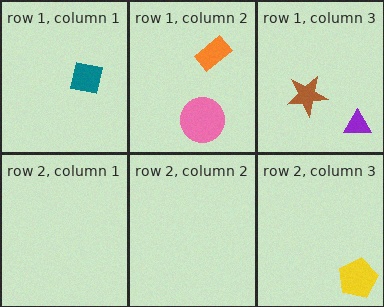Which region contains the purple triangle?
The row 1, column 3 region.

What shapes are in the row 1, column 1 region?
The teal square.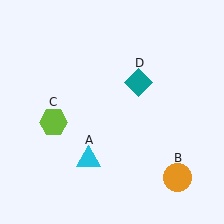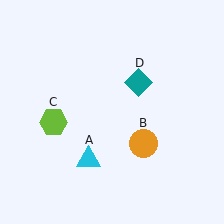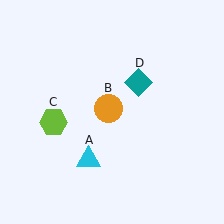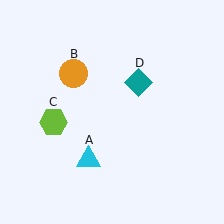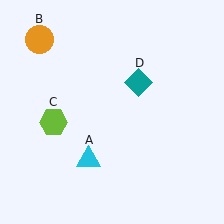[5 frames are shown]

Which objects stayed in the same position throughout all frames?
Cyan triangle (object A) and lime hexagon (object C) and teal diamond (object D) remained stationary.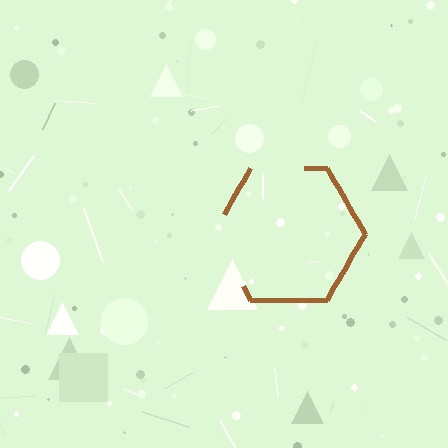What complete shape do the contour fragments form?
The contour fragments form a hexagon.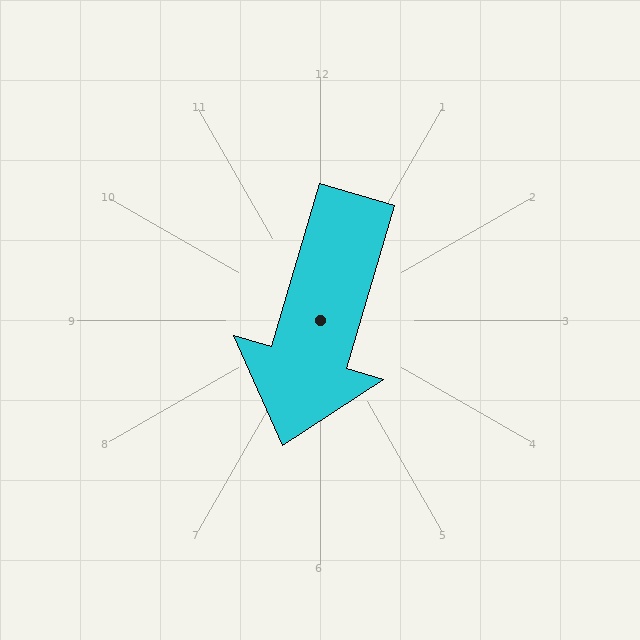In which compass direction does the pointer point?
South.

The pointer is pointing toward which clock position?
Roughly 7 o'clock.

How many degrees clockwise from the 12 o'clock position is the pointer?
Approximately 197 degrees.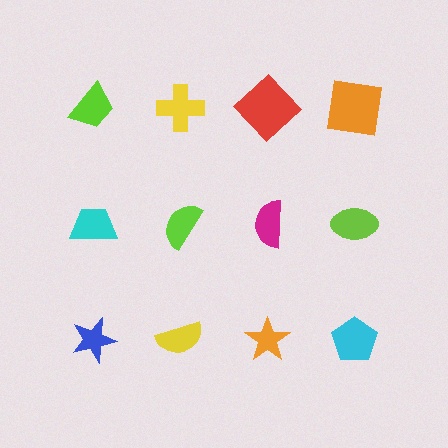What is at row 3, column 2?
A yellow semicircle.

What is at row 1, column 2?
A yellow cross.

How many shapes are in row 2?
4 shapes.